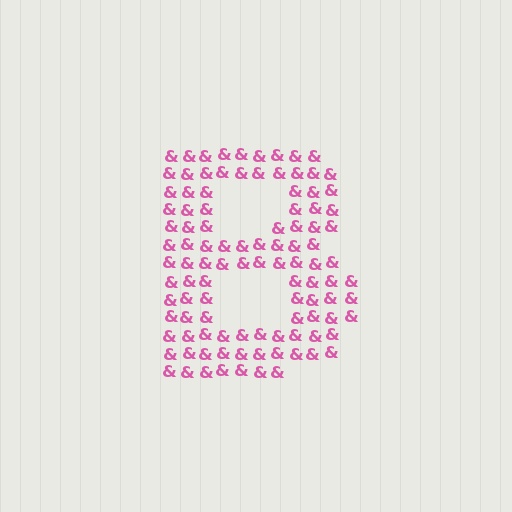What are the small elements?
The small elements are ampersands.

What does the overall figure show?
The overall figure shows the letter B.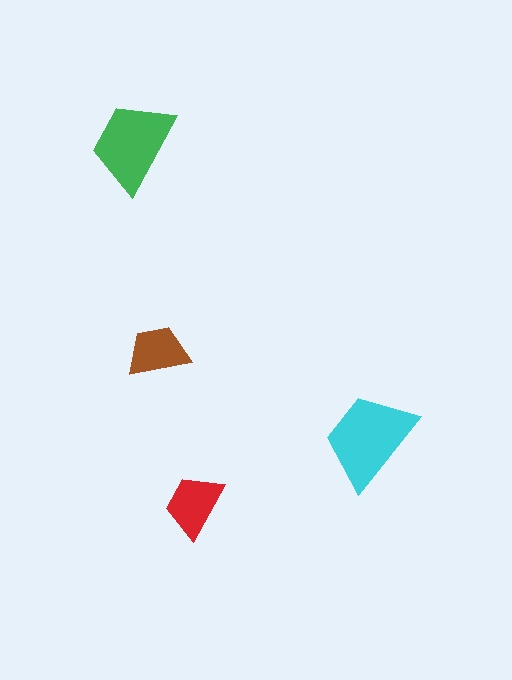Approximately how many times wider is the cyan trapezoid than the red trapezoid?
About 1.5 times wider.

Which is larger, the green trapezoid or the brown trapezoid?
The green one.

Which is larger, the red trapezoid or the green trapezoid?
The green one.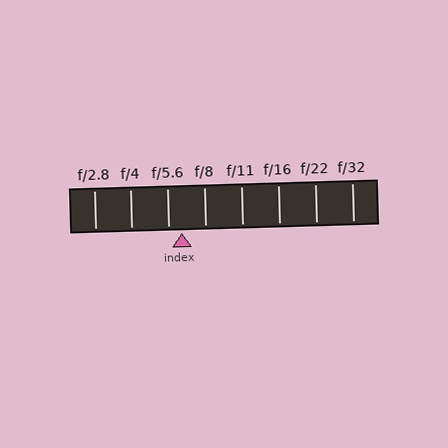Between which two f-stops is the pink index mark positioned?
The index mark is between f/5.6 and f/8.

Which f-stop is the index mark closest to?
The index mark is closest to f/5.6.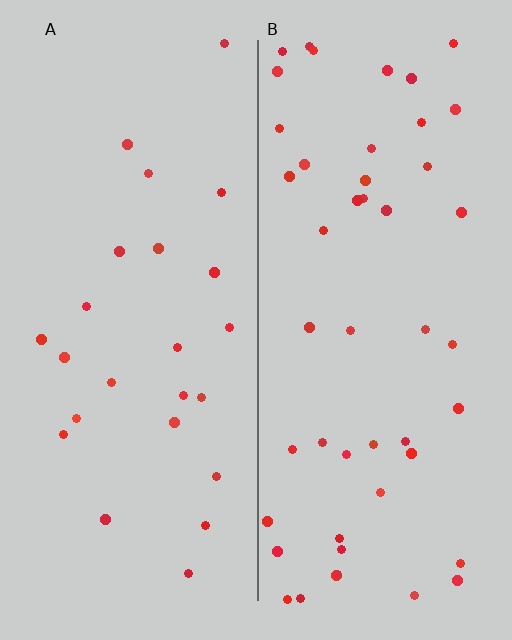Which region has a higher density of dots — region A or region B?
B (the right).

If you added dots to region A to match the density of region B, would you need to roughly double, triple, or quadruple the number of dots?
Approximately double.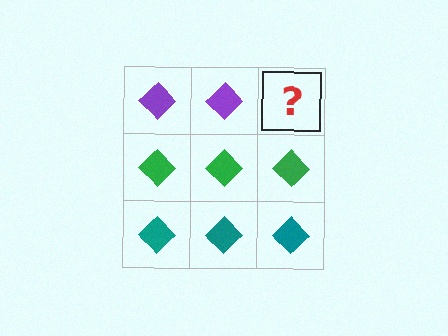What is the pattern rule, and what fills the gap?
The rule is that each row has a consistent color. The gap should be filled with a purple diamond.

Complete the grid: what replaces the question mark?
The question mark should be replaced with a purple diamond.